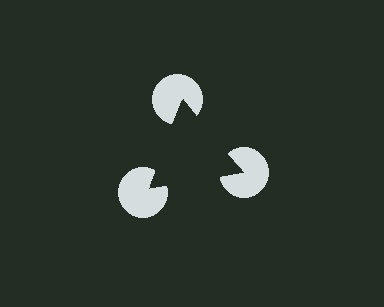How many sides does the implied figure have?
3 sides.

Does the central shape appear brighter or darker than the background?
It typically appears slightly darker than the background, even though no actual brightness change is drawn.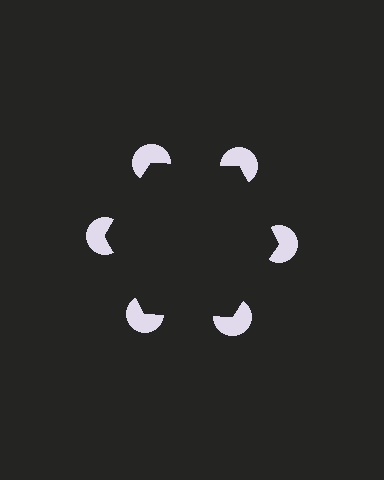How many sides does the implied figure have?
6 sides.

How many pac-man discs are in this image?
There are 6 — one at each vertex of the illusory hexagon.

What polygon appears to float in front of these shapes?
An illusory hexagon — its edges are inferred from the aligned wedge cuts in the pac-man discs, not physically drawn.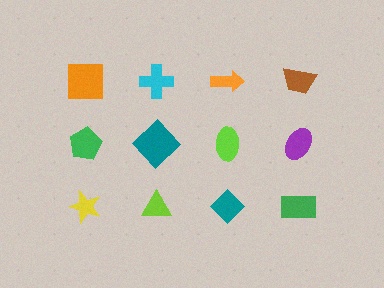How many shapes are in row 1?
4 shapes.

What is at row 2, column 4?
A purple ellipse.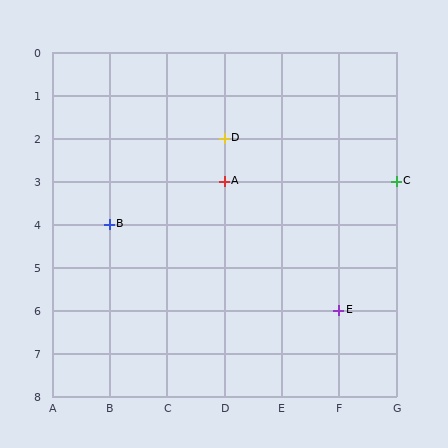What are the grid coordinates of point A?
Point A is at grid coordinates (D, 3).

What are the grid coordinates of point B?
Point B is at grid coordinates (B, 4).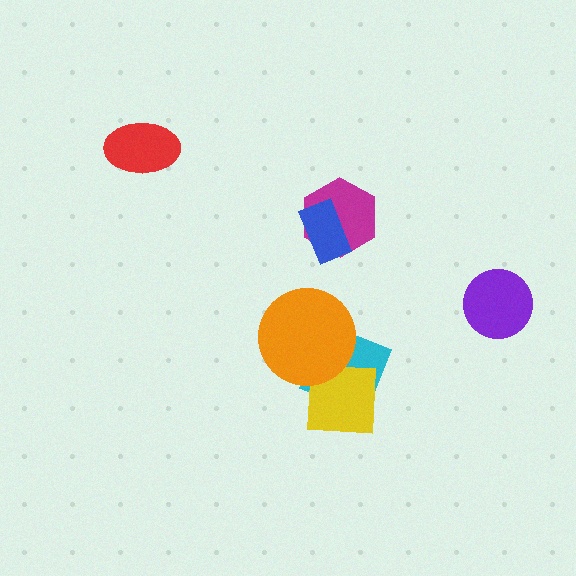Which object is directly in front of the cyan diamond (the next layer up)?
The yellow square is directly in front of the cyan diamond.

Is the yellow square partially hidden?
Yes, it is partially covered by another shape.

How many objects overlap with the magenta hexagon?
1 object overlaps with the magenta hexagon.